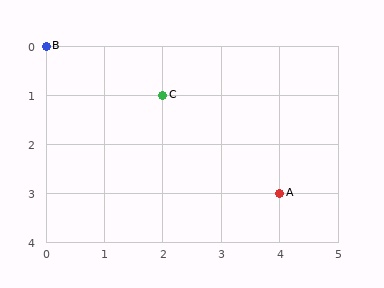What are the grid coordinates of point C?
Point C is at grid coordinates (2, 1).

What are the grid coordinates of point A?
Point A is at grid coordinates (4, 3).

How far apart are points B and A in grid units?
Points B and A are 4 columns and 3 rows apart (about 5.0 grid units diagonally).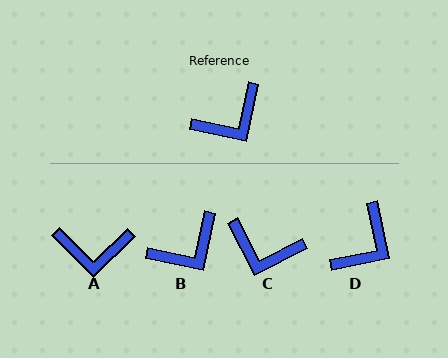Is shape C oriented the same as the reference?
No, it is off by about 51 degrees.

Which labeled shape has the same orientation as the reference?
B.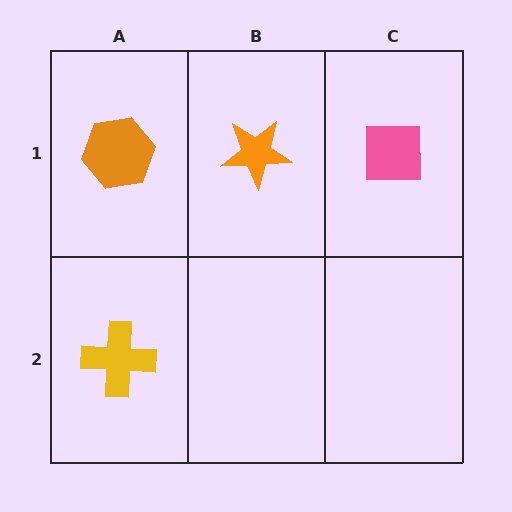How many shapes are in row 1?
3 shapes.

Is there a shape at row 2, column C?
No, that cell is empty.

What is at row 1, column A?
An orange hexagon.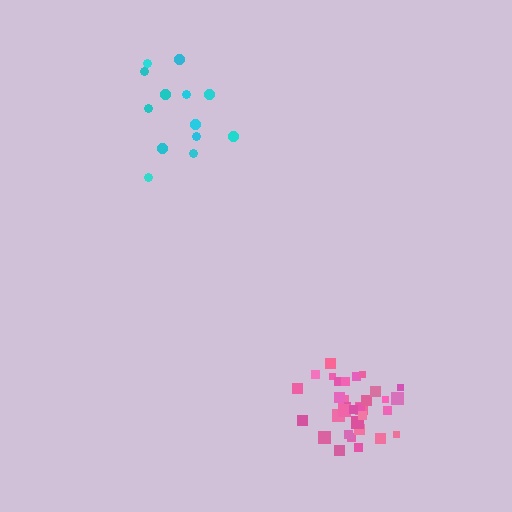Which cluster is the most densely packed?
Pink.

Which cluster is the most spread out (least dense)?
Cyan.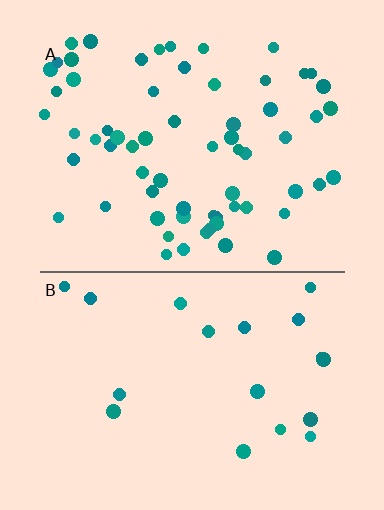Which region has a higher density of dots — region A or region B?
A (the top).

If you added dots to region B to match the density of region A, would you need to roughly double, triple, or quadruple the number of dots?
Approximately triple.